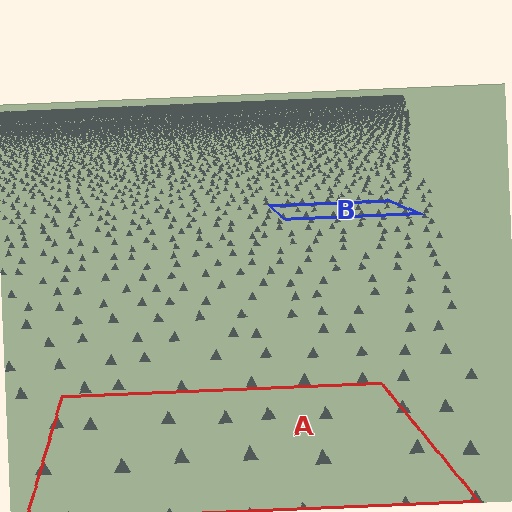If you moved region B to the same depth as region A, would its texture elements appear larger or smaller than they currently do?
They would appear larger. At a closer depth, the same texture elements are projected at a bigger on-screen size.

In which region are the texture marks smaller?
The texture marks are smaller in region B, because it is farther away.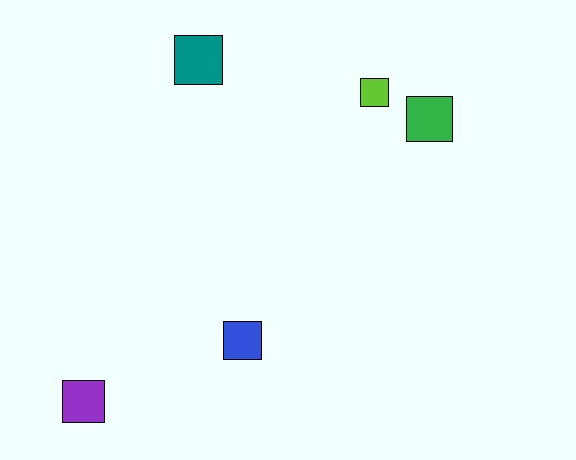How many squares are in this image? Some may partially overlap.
There are 5 squares.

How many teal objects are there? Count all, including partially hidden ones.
There is 1 teal object.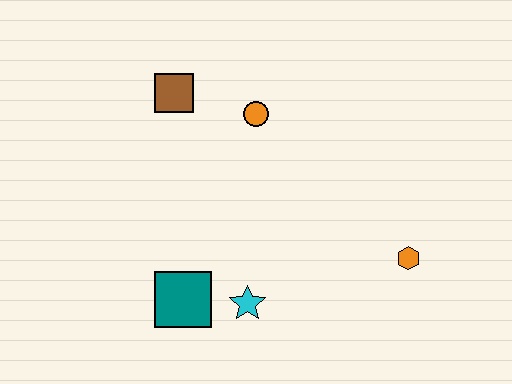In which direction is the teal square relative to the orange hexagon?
The teal square is to the left of the orange hexagon.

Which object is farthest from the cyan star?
The brown square is farthest from the cyan star.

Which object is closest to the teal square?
The cyan star is closest to the teal square.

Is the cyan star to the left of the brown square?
No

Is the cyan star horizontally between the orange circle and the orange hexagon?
No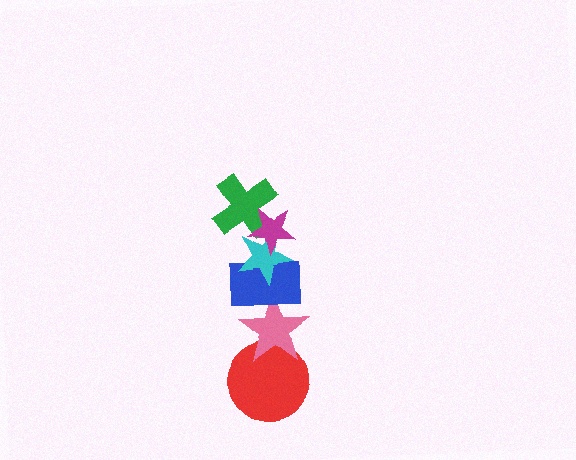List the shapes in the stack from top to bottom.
From top to bottom: the magenta star, the green cross, the cyan star, the blue rectangle, the pink star, the red circle.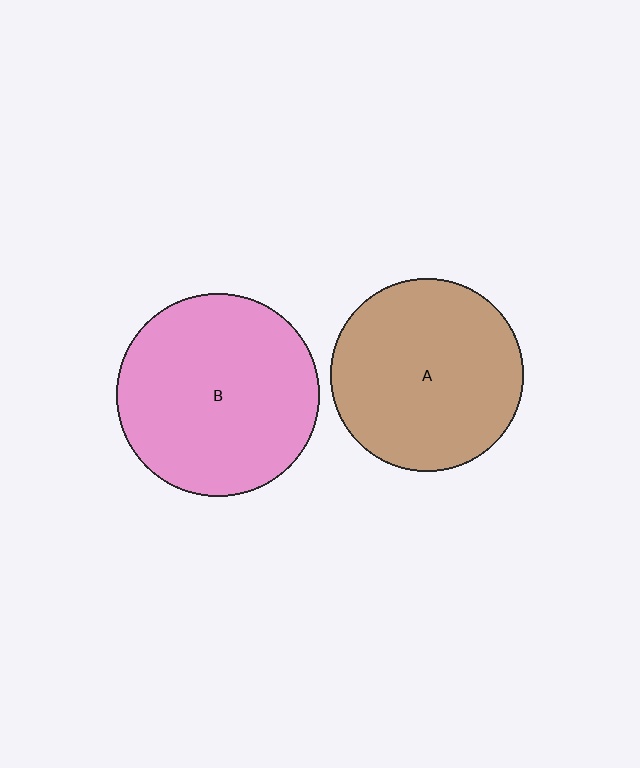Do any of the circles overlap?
No, none of the circles overlap.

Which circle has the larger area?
Circle B (pink).